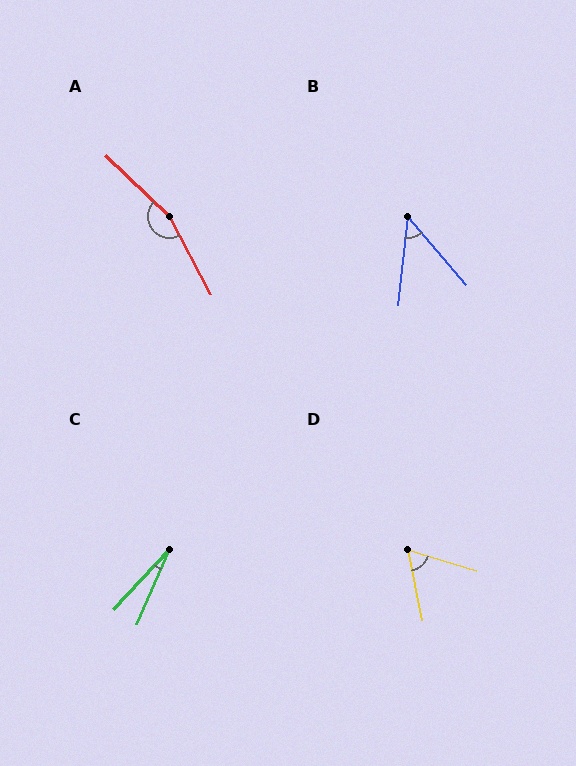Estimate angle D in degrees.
Approximately 61 degrees.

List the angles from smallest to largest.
C (19°), B (47°), D (61°), A (162°).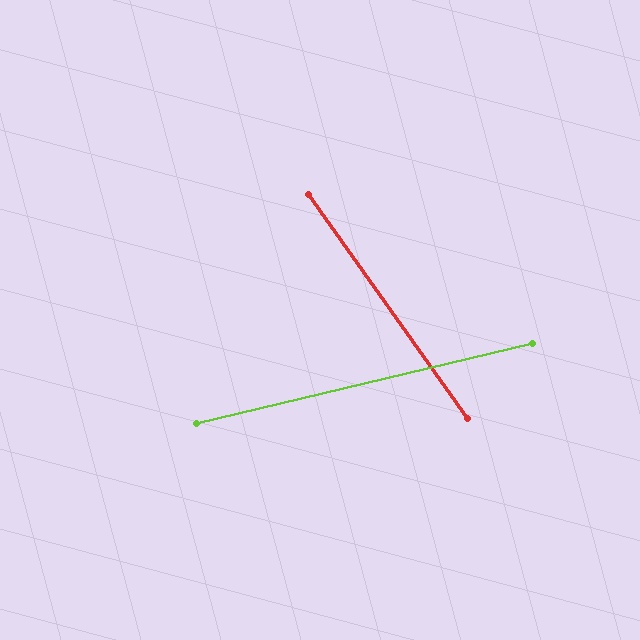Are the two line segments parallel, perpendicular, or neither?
Neither parallel nor perpendicular — they differ by about 68°.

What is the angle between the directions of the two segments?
Approximately 68 degrees.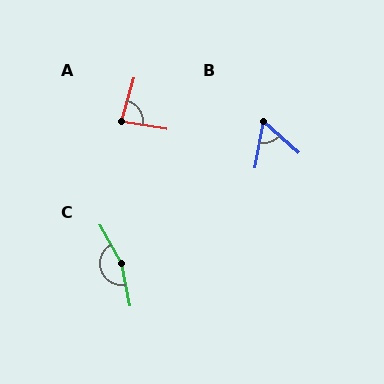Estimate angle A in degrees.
Approximately 83 degrees.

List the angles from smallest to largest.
B (59°), A (83°), C (162°).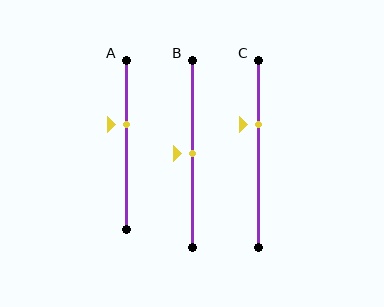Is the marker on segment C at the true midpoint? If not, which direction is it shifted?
No, the marker on segment C is shifted upward by about 16% of the segment length.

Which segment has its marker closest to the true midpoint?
Segment B has its marker closest to the true midpoint.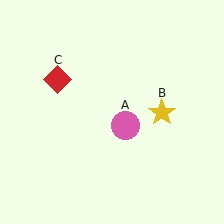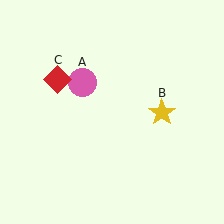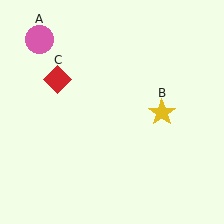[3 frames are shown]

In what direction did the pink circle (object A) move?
The pink circle (object A) moved up and to the left.